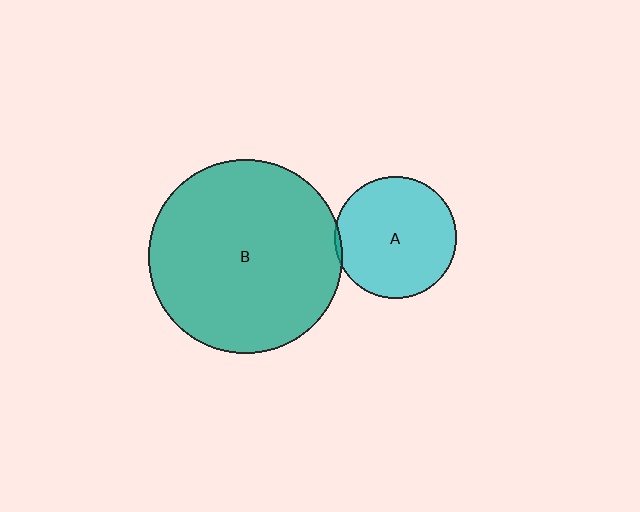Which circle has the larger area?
Circle B (teal).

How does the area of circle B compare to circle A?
Approximately 2.5 times.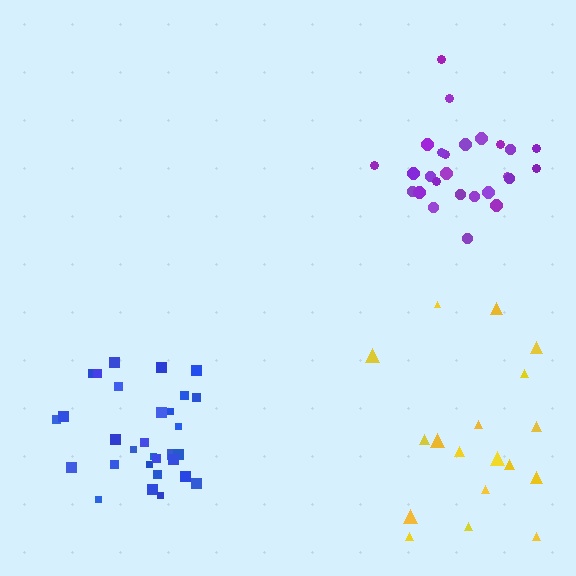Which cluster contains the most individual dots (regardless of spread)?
Blue (30).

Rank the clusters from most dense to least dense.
blue, purple, yellow.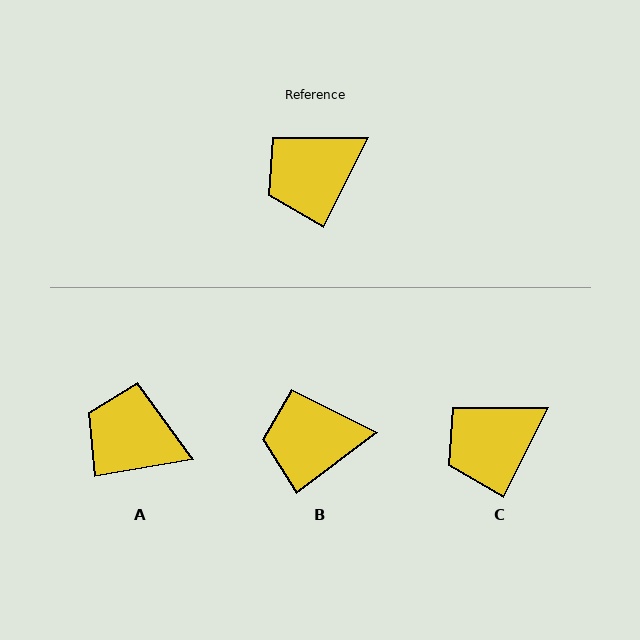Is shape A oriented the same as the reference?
No, it is off by about 54 degrees.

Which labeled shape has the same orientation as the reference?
C.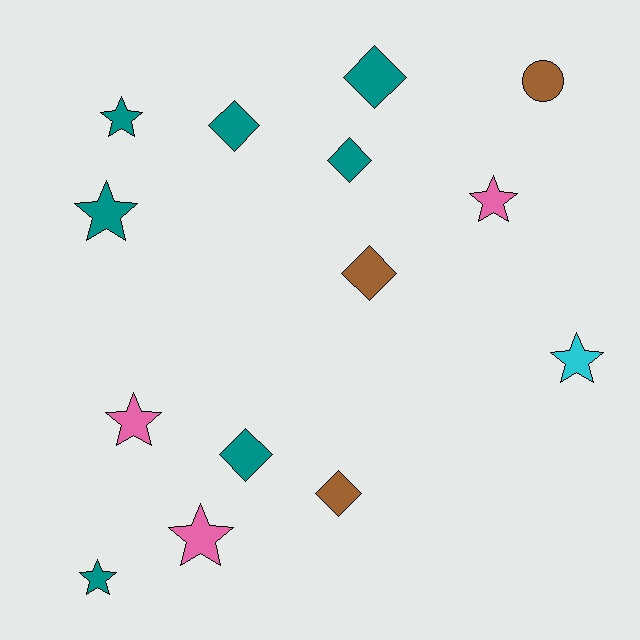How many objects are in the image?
There are 14 objects.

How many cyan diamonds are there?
There are no cyan diamonds.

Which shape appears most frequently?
Star, with 7 objects.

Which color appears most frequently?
Teal, with 7 objects.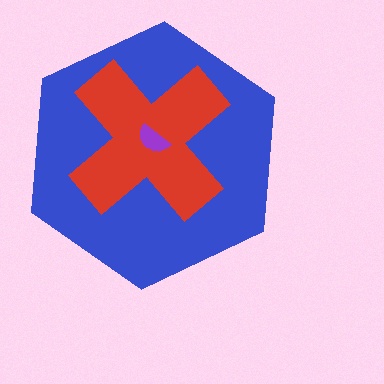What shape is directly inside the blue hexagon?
The red cross.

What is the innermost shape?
The purple semicircle.